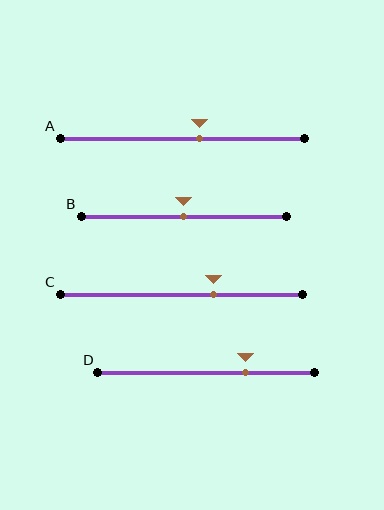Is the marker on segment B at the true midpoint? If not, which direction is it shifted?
Yes, the marker on segment B is at the true midpoint.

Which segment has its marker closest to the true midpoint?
Segment B has its marker closest to the true midpoint.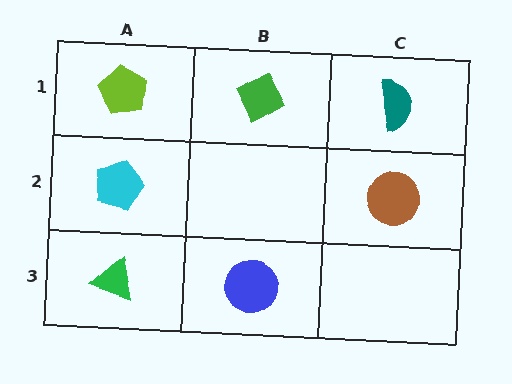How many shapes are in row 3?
2 shapes.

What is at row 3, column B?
A blue circle.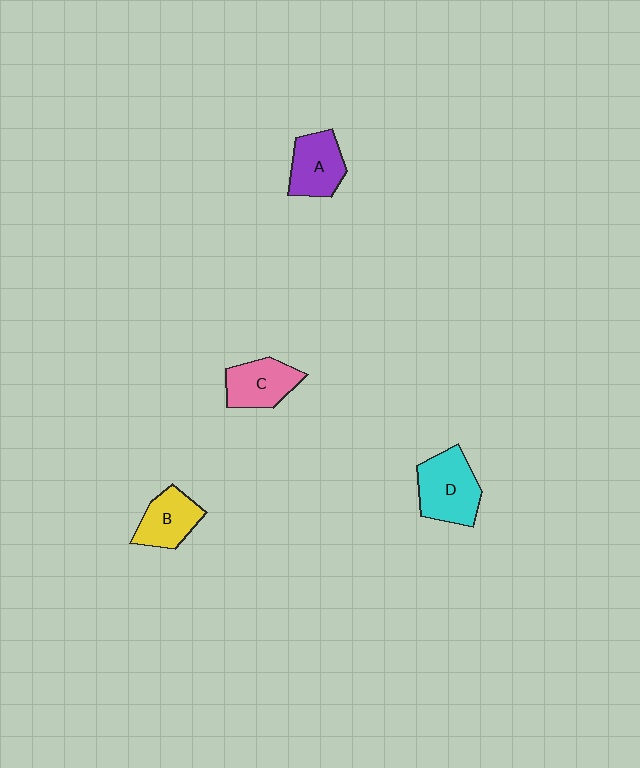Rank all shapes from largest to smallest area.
From largest to smallest: D (cyan), A (purple), C (pink), B (yellow).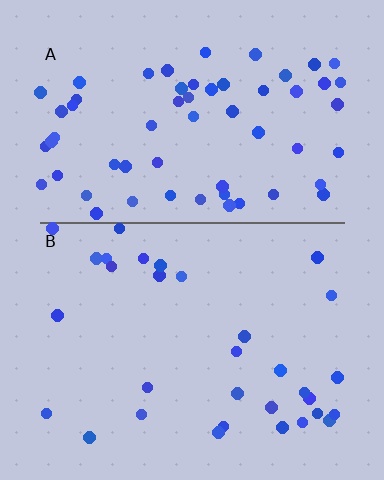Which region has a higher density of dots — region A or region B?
A (the top).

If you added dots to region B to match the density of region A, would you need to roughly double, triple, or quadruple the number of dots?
Approximately double.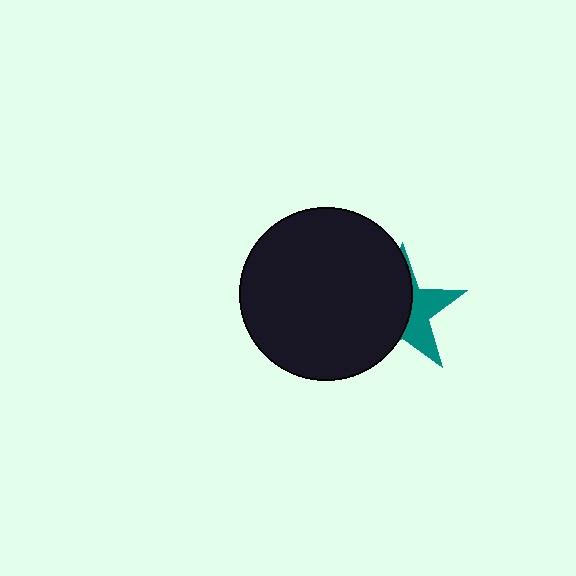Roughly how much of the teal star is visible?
A small part of it is visible (roughly 40%).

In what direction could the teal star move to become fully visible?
The teal star could move right. That would shift it out from behind the black circle entirely.